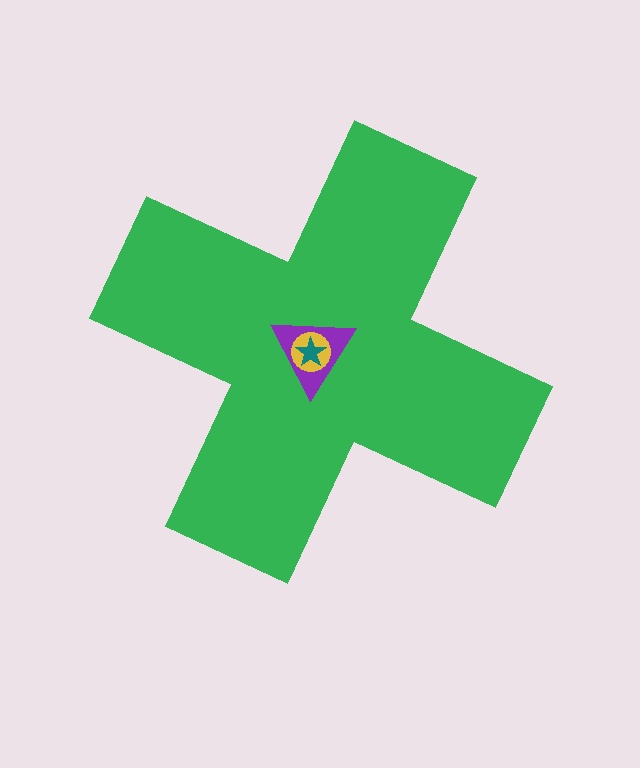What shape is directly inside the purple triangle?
The yellow circle.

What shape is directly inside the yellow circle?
The teal star.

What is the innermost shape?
The teal star.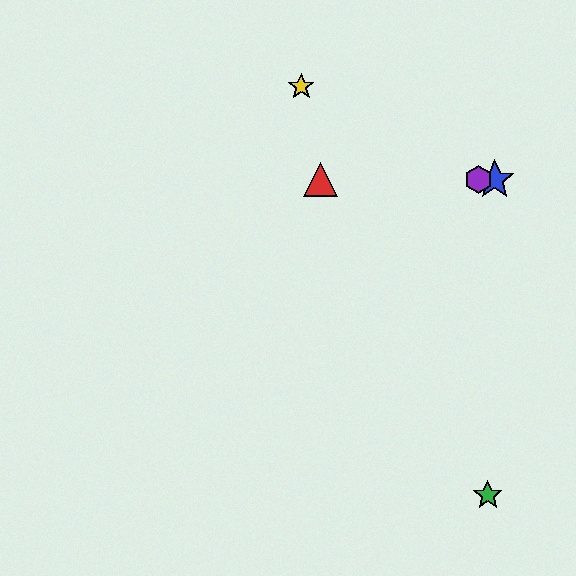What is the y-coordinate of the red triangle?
The red triangle is at y≈180.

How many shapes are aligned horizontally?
3 shapes (the red triangle, the blue star, the purple hexagon) are aligned horizontally.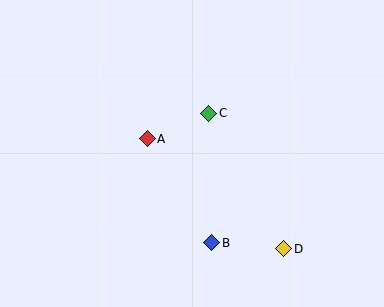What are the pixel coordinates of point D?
Point D is at (284, 249).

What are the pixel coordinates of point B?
Point B is at (212, 243).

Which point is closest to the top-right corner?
Point C is closest to the top-right corner.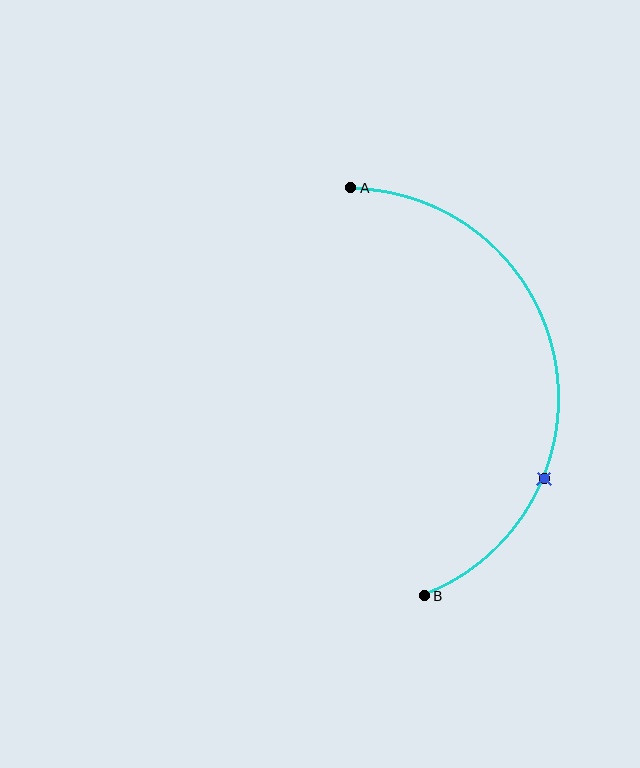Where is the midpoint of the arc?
The arc midpoint is the point on the curve farthest from the straight line joining A and B. It sits to the right of that line.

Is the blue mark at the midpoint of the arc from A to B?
No. The blue mark lies on the arc but is closer to endpoint B. The arc midpoint would be at the point on the curve equidistant along the arc from both A and B.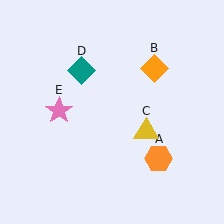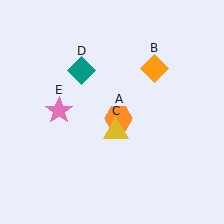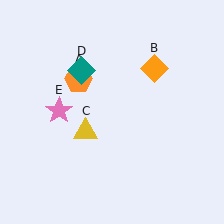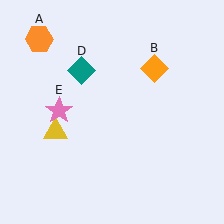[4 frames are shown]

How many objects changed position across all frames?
2 objects changed position: orange hexagon (object A), yellow triangle (object C).